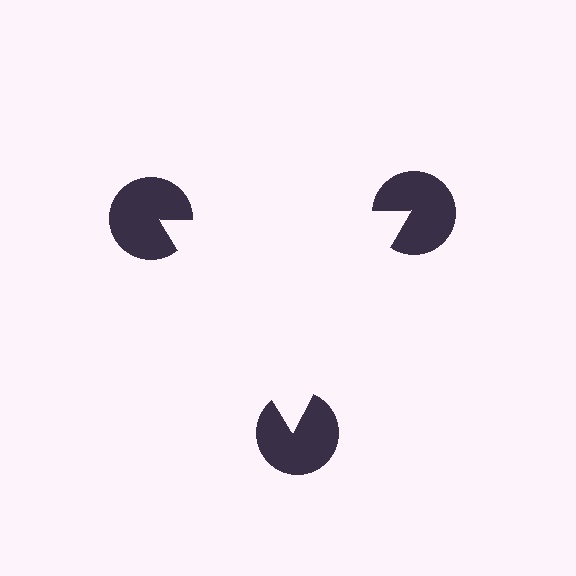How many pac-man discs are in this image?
There are 3 — one at each vertex of the illusory triangle.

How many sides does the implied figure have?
3 sides.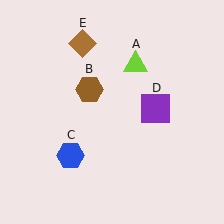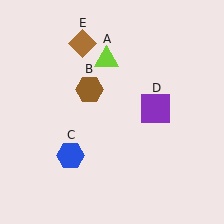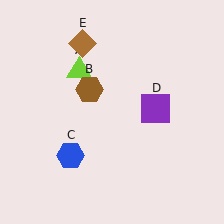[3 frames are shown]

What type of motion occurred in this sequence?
The lime triangle (object A) rotated counterclockwise around the center of the scene.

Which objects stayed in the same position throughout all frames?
Brown hexagon (object B) and blue hexagon (object C) and purple square (object D) and brown diamond (object E) remained stationary.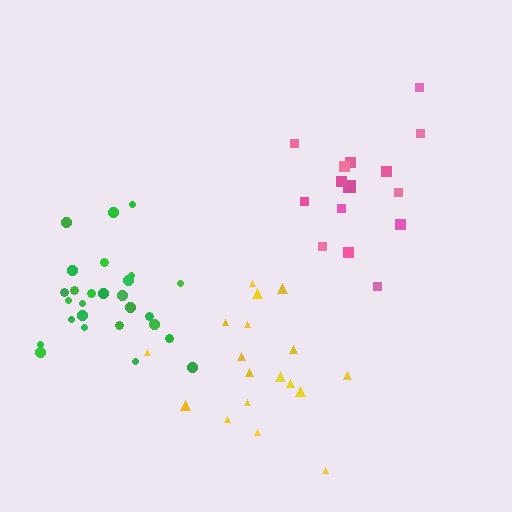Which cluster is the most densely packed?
Green.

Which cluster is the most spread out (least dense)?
Yellow.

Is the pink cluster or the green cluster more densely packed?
Green.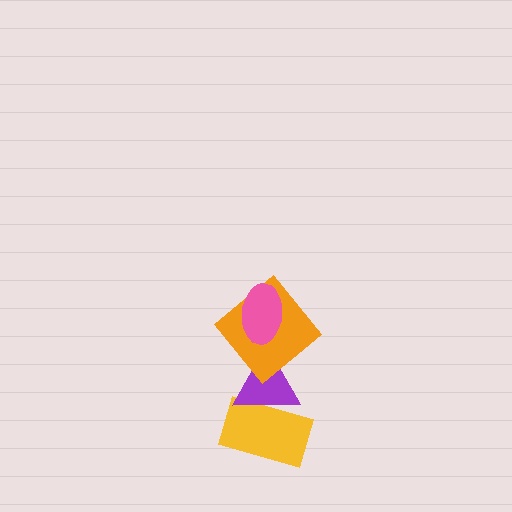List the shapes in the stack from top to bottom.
From top to bottom: the pink ellipse, the orange diamond, the purple triangle, the yellow rectangle.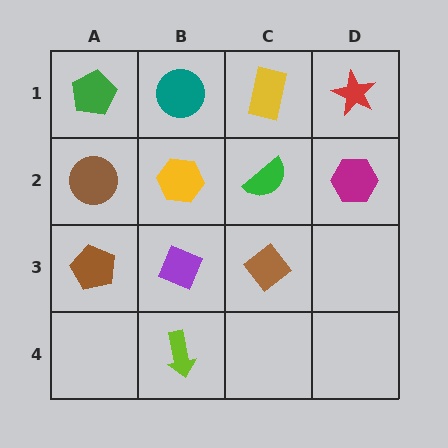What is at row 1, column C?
A yellow rectangle.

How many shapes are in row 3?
3 shapes.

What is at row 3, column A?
A brown pentagon.